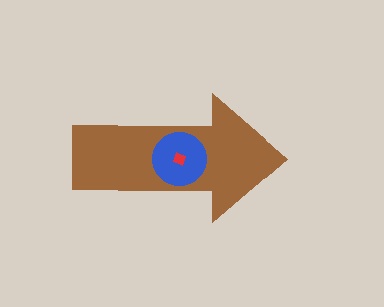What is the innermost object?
The red diamond.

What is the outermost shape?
The brown arrow.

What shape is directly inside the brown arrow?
The blue circle.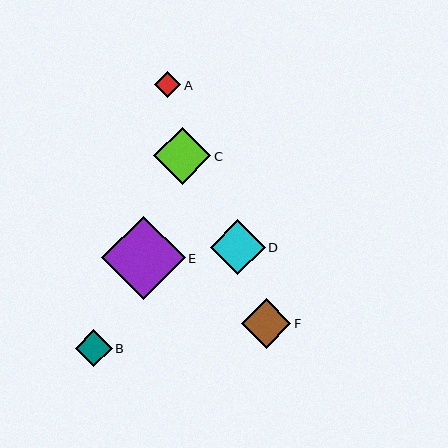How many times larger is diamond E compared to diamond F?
Diamond E is approximately 1.7 times the size of diamond F.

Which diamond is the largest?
Diamond E is the largest with a size of approximately 83 pixels.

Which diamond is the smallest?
Diamond A is the smallest with a size of approximately 26 pixels.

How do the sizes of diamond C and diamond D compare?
Diamond C and diamond D are approximately the same size.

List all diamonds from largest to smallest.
From largest to smallest: E, C, D, F, B, A.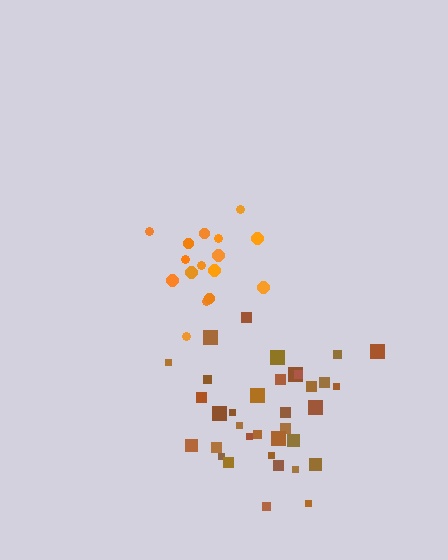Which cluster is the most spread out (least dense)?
Brown.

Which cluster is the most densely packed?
Orange.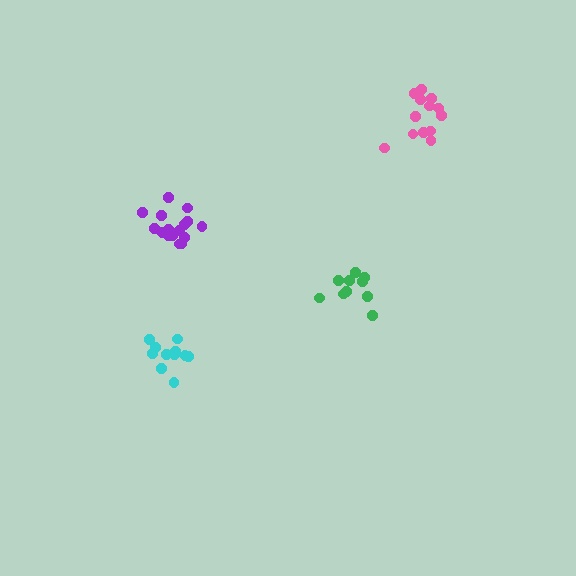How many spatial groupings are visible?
There are 4 spatial groupings.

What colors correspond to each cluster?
The clusters are colored: cyan, purple, pink, green.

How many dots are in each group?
Group 1: 11 dots, Group 2: 16 dots, Group 3: 13 dots, Group 4: 10 dots (50 total).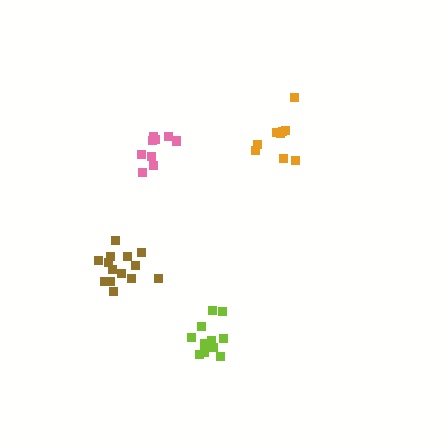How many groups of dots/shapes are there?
There are 4 groups.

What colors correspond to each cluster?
The clusters are colored: brown, orange, pink, lime.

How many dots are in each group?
Group 1: 14 dots, Group 2: 9 dots, Group 3: 9 dots, Group 4: 11 dots (43 total).